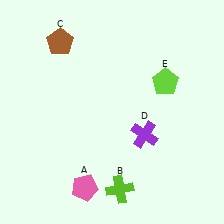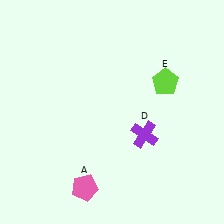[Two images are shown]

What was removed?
The lime cross (B), the brown pentagon (C) were removed in Image 2.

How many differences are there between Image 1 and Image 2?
There are 2 differences between the two images.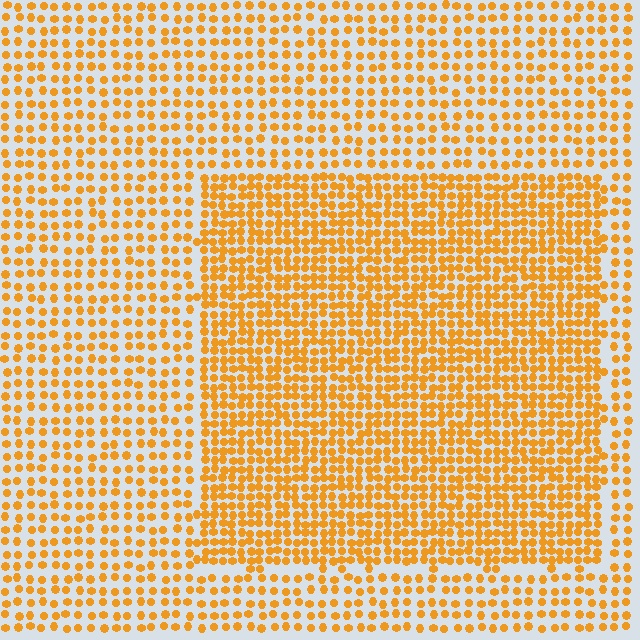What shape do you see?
I see a rectangle.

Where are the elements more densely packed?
The elements are more densely packed inside the rectangle boundary.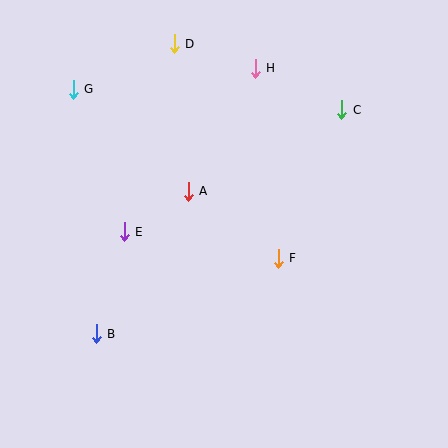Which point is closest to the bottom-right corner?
Point F is closest to the bottom-right corner.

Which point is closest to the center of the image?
Point A at (188, 191) is closest to the center.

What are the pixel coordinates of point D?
Point D is at (174, 44).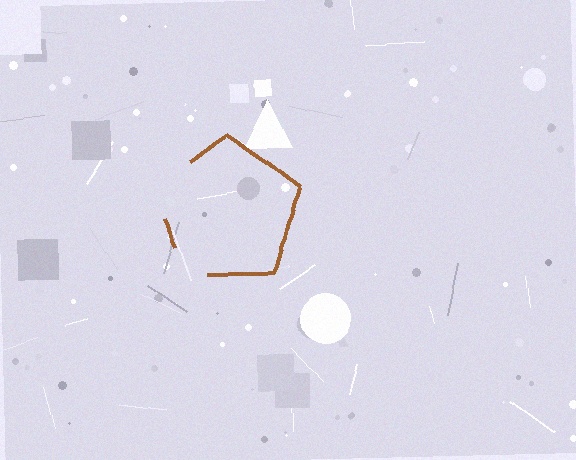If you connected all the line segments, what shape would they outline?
They would outline a pentagon.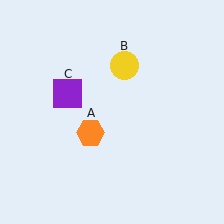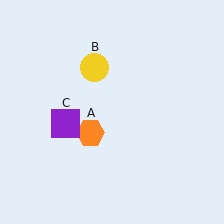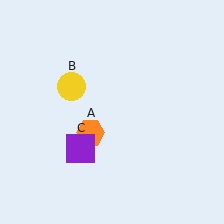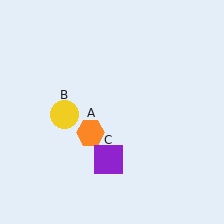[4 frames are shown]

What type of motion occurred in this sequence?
The yellow circle (object B), purple square (object C) rotated counterclockwise around the center of the scene.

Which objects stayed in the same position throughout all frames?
Orange hexagon (object A) remained stationary.